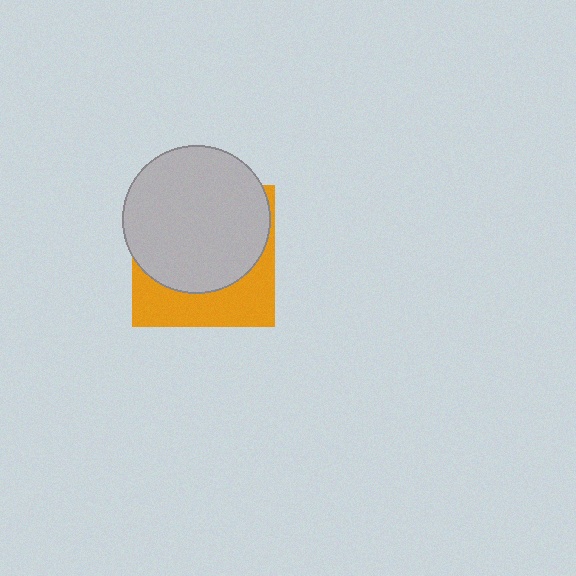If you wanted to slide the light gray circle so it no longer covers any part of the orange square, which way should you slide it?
Slide it up — that is the most direct way to separate the two shapes.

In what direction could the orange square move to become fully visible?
The orange square could move down. That would shift it out from behind the light gray circle entirely.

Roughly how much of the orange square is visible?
A small part of it is visible (roughly 36%).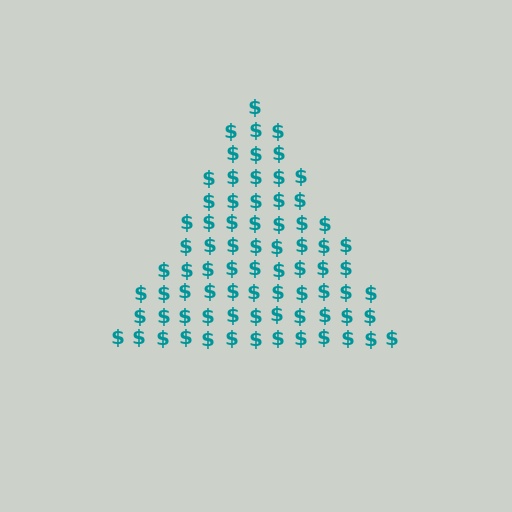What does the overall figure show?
The overall figure shows a triangle.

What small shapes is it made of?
It is made of small dollar signs.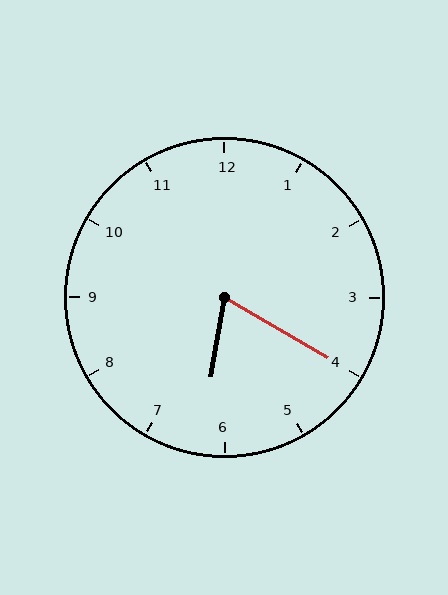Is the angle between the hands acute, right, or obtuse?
It is acute.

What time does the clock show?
6:20.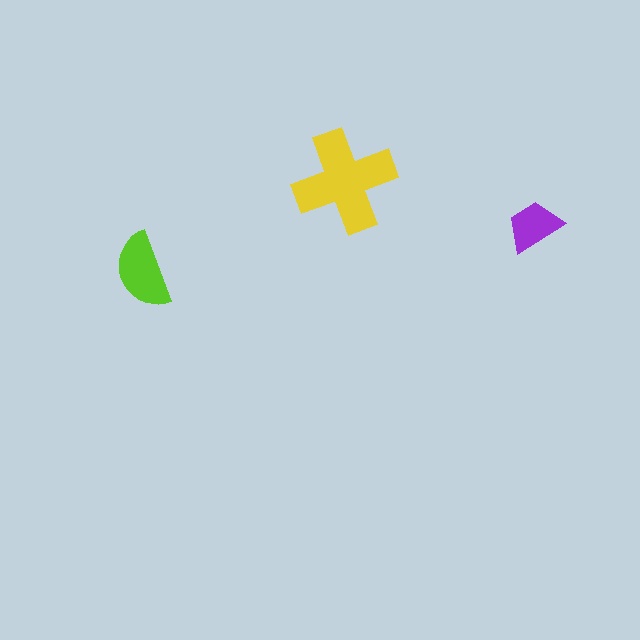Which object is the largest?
The yellow cross.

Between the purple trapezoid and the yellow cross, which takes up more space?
The yellow cross.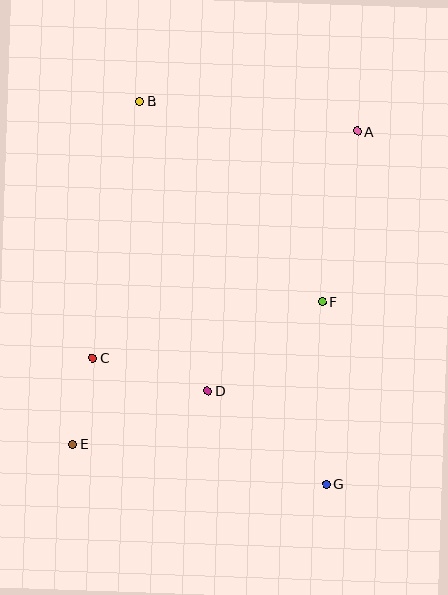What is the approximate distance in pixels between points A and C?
The distance between A and C is approximately 348 pixels.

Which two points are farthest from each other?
Points B and G are farthest from each other.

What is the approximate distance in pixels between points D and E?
The distance between D and E is approximately 145 pixels.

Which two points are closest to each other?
Points C and E are closest to each other.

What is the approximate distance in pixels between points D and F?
The distance between D and F is approximately 145 pixels.